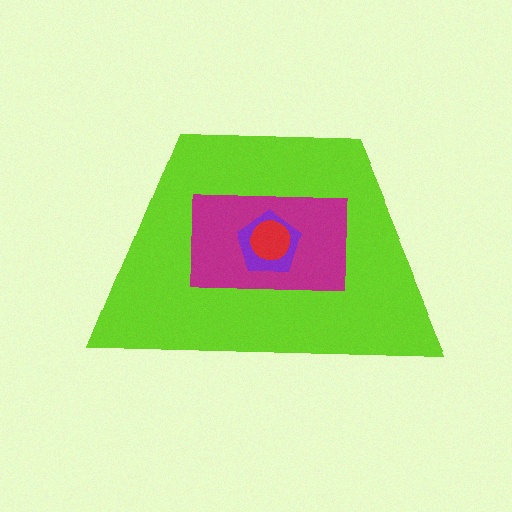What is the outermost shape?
The lime trapezoid.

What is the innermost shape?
The red circle.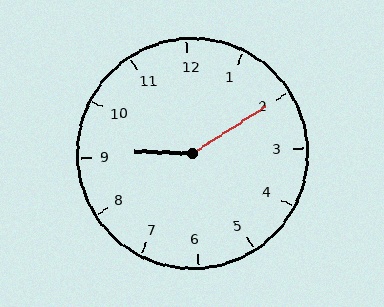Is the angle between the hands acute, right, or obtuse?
It is obtuse.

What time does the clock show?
9:10.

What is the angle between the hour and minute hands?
Approximately 145 degrees.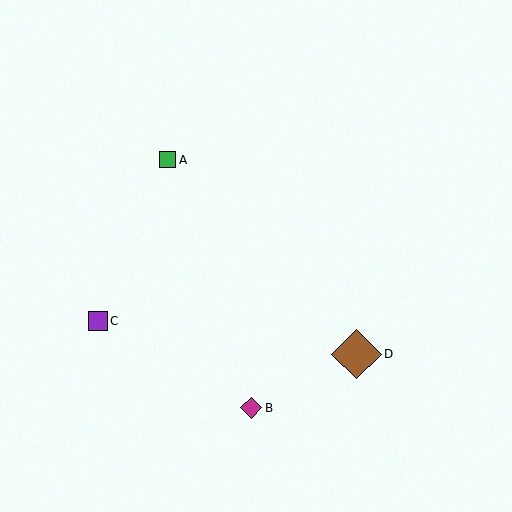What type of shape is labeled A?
Shape A is a green square.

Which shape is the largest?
The brown diamond (labeled D) is the largest.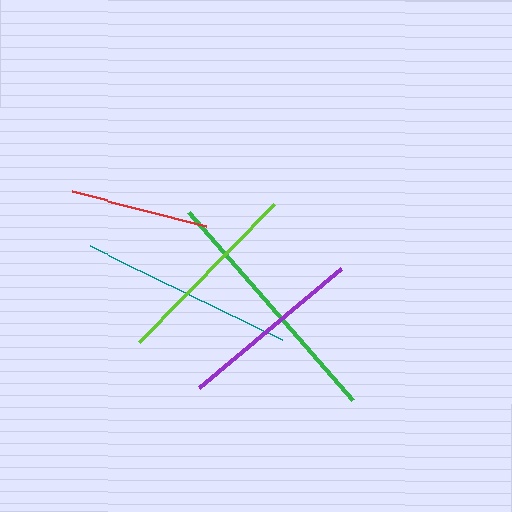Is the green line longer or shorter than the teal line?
The green line is longer than the teal line.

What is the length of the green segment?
The green segment is approximately 249 pixels long.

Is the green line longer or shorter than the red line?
The green line is longer than the red line.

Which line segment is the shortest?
The red line is the shortest at approximately 138 pixels.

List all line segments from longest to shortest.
From longest to shortest: green, teal, lime, purple, red.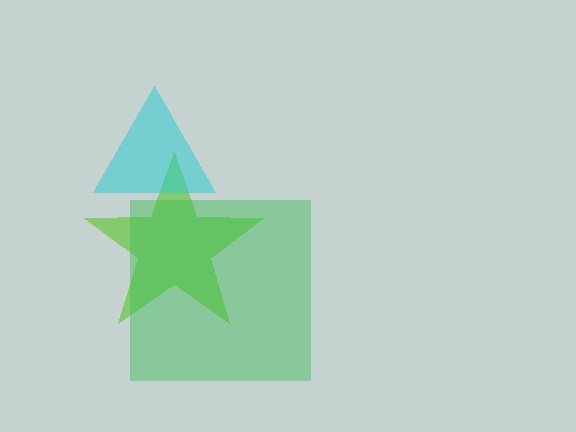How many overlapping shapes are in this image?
There are 3 overlapping shapes in the image.